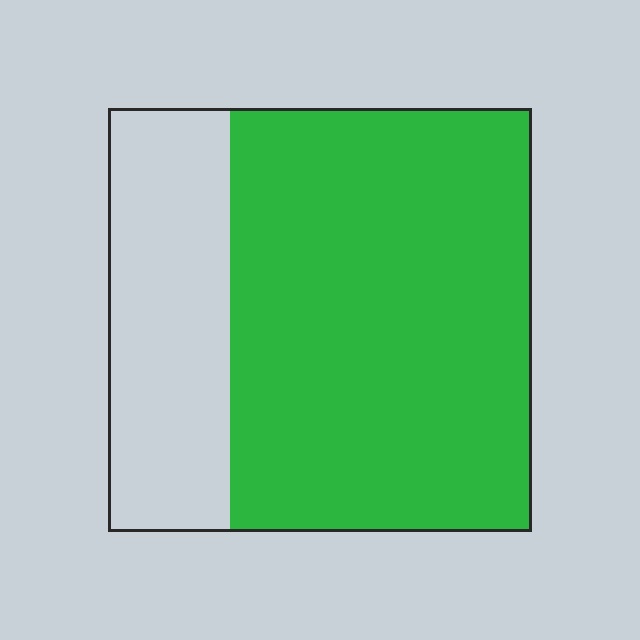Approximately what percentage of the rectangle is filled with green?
Approximately 70%.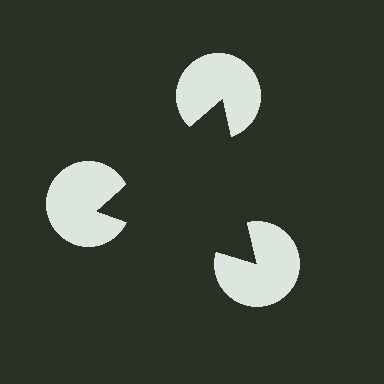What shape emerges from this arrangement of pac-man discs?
An illusory triangle — its edges are inferred from the aligned wedge cuts in the pac-man discs, not physically drawn.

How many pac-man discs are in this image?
There are 3 — one at each vertex of the illusory triangle.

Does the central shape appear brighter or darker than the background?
It typically appears slightly darker than the background, even though no actual brightness change is drawn.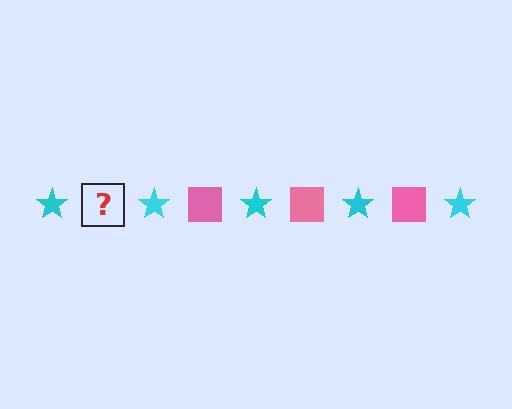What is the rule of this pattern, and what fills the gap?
The rule is that the pattern alternates between cyan star and pink square. The gap should be filled with a pink square.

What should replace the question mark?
The question mark should be replaced with a pink square.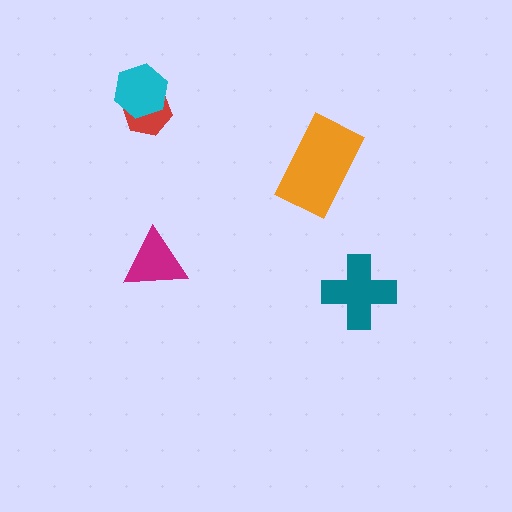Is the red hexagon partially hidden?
Yes, it is partially covered by another shape.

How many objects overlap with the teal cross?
0 objects overlap with the teal cross.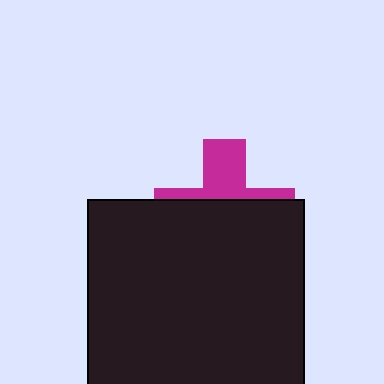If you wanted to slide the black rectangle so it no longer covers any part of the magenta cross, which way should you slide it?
Slide it down — that is the most direct way to separate the two shapes.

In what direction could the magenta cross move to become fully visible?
The magenta cross could move up. That would shift it out from behind the black rectangle entirely.